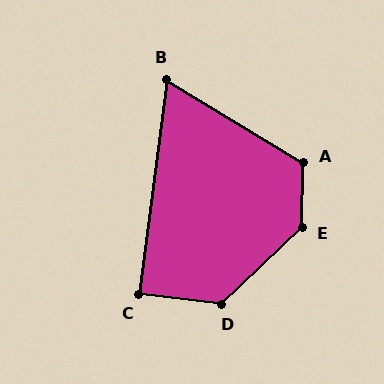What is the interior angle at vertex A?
Approximately 120 degrees (obtuse).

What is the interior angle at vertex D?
Approximately 130 degrees (obtuse).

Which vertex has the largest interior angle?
E, at approximately 135 degrees.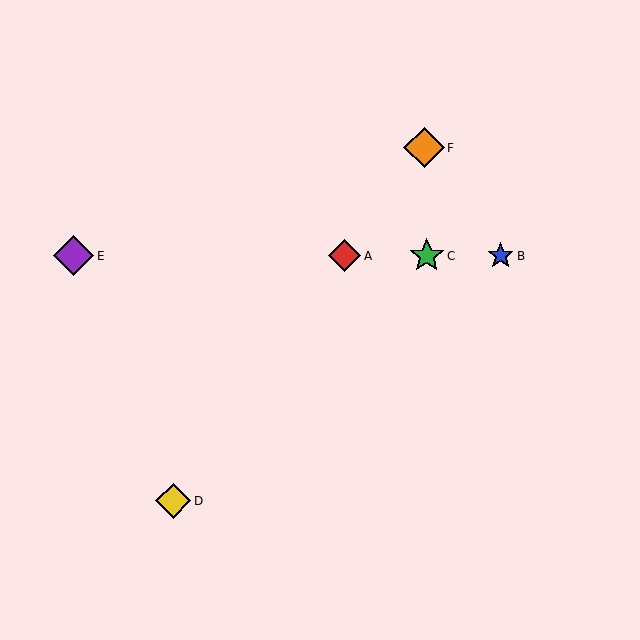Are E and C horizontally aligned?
Yes, both are at y≈256.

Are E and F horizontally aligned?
No, E is at y≈256 and F is at y≈148.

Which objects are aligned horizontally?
Objects A, B, C, E are aligned horizontally.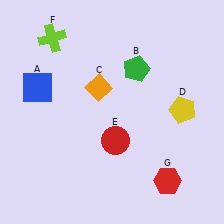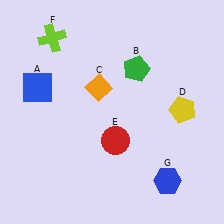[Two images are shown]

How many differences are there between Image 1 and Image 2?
There is 1 difference between the two images.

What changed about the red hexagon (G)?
In Image 1, G is red. In Image 2, it changed to blue.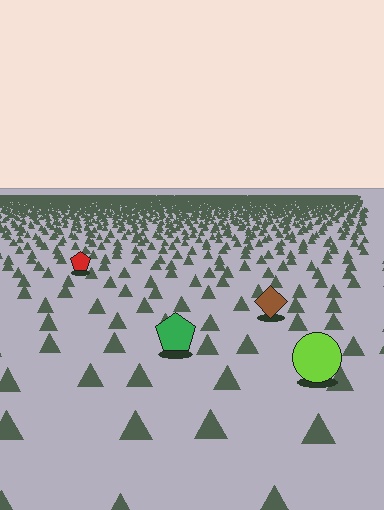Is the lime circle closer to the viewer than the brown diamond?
Yes. The lime circle is closer — you can tell from the texture gradient: the ground texture is coarser near it.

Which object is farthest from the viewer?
The red pentagon is farthest from the viewer. It appears smaller and the ground texture around it is denser.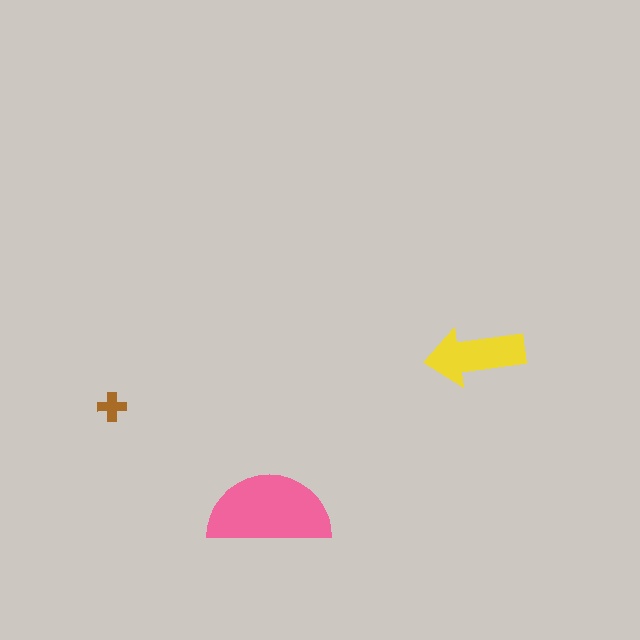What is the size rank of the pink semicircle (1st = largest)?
1st.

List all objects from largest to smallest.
The pink semicircle, the yellow arrow, the brown cross.